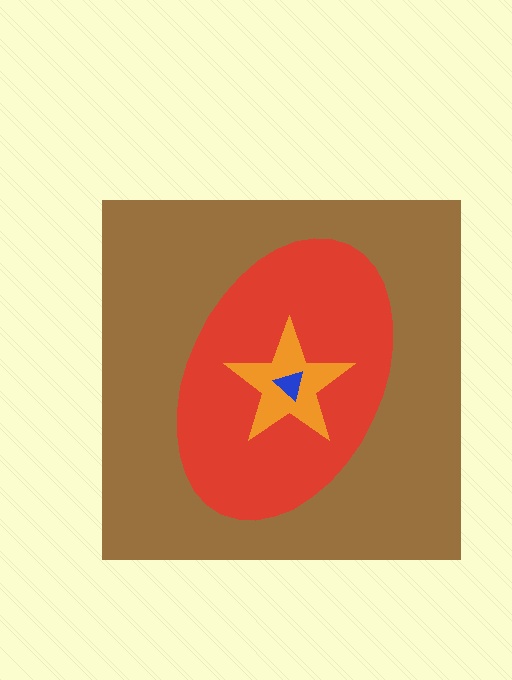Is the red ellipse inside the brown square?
Yes.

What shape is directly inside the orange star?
The blue triangle.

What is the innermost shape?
The blue triangle.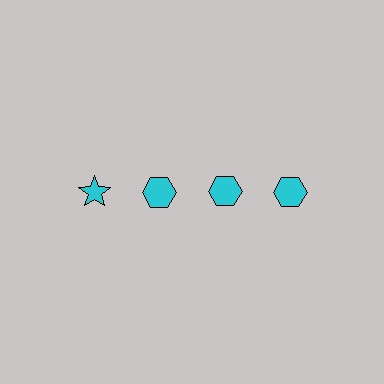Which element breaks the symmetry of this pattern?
The cyan star in the top row, leftmost column breaks the symmetry. All other shapes are cyan hexagons.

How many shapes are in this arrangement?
There are 4 shapes arranged in a grid pattern.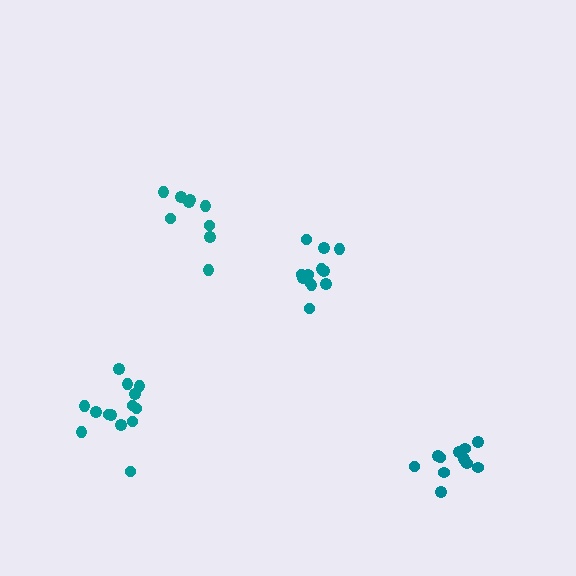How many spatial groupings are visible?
There are 4 spatial groupings.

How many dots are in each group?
Group 1: 14 dots, Group 2: 12 dots, Group 3: 9 dots, Group 4: 11 dots (46 total).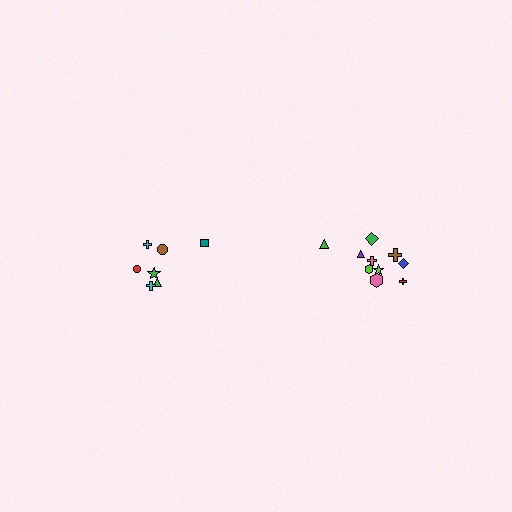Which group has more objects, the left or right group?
The right group.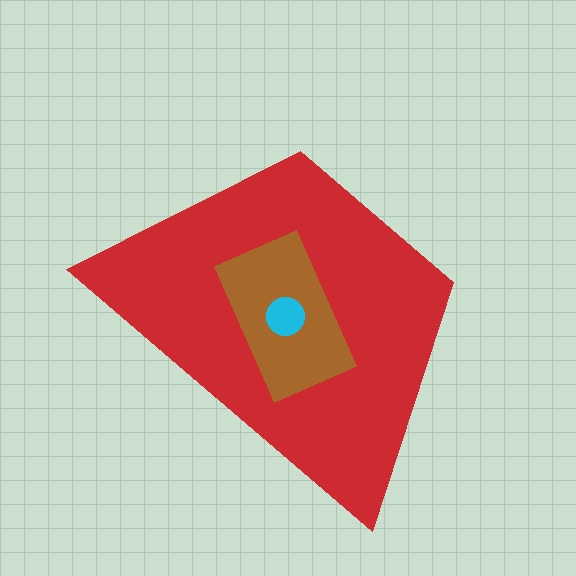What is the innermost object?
The cyan circle.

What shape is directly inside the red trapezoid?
The brown rectangle.